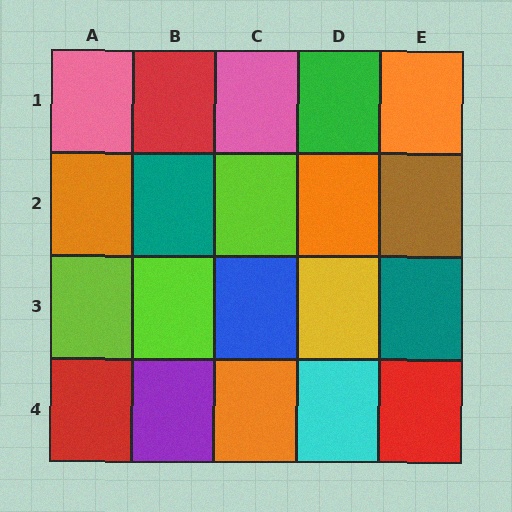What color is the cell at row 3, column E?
Teal.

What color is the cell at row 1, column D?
Green.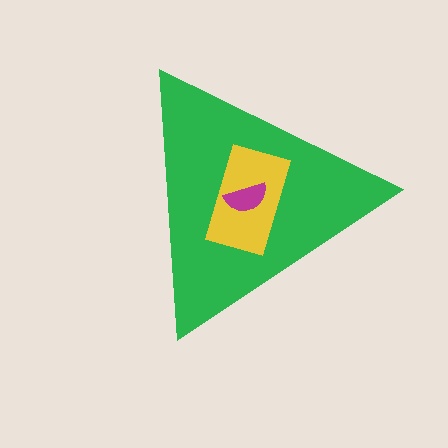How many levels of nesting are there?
3.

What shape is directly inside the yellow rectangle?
The magenta semicircle.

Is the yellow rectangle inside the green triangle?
Yes.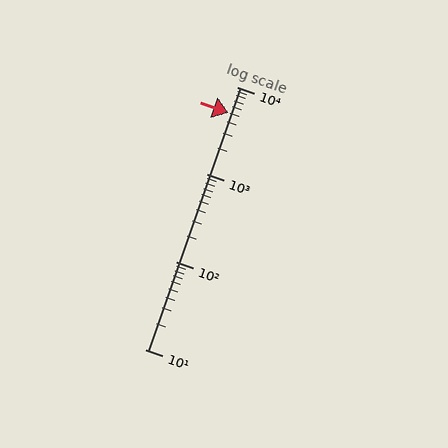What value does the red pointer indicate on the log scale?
The pointer indicates approximately 5000.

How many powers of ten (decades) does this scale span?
The scale spans 3 decades, from 10 to 10000.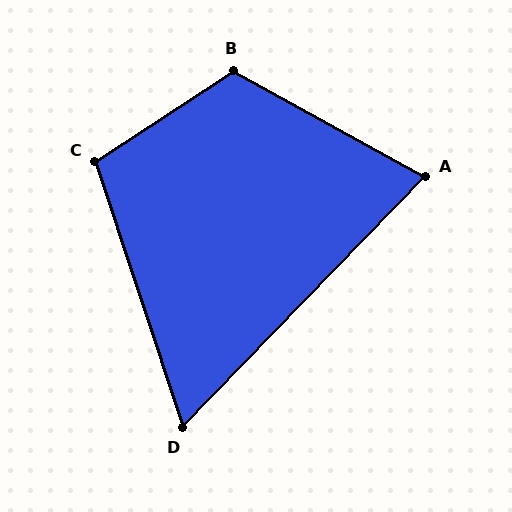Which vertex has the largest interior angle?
B, at approximately 118 degrees.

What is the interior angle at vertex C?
Approximately 105 degrees (obtuse).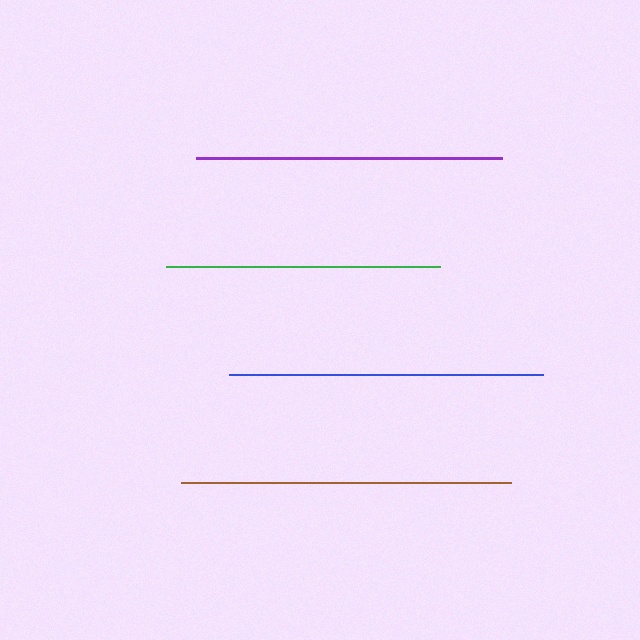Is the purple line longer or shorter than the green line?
The purple line is longer than the green line.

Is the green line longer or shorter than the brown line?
The brown line is longer than the green line.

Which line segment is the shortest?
The green line is the shortest at approximately 274 pixels.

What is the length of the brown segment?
The brown segment is approximately 330 pixels long.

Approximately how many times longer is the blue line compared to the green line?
The blue line is approximately 1.1 times the length of the green line.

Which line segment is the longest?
The brown line is the longest at approximately 330 pixels.